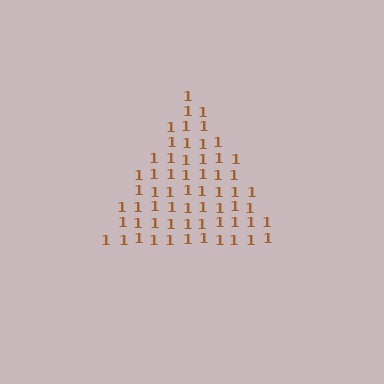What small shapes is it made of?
It is made of small digit 1's.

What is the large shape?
The large shape is a triangle.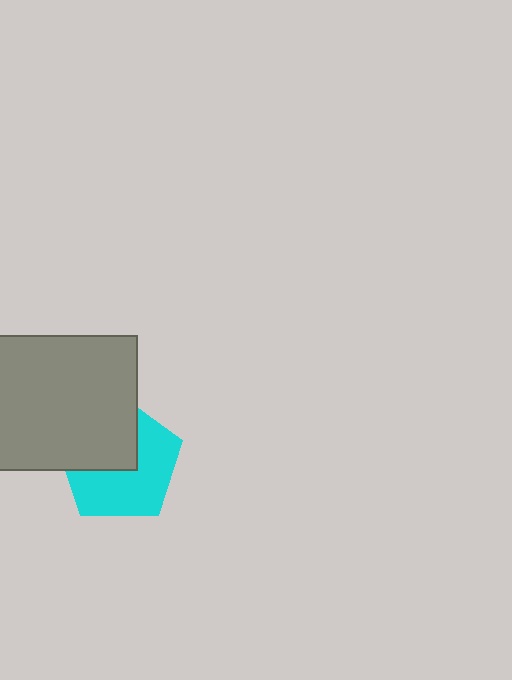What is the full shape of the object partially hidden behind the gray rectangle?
The partially hidden object is a cyan pentagon.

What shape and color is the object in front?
The object in front is a gray rectangle.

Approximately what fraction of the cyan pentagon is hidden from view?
Roughly 43% of the cyan pentagon is hidden behind the gray rectangle.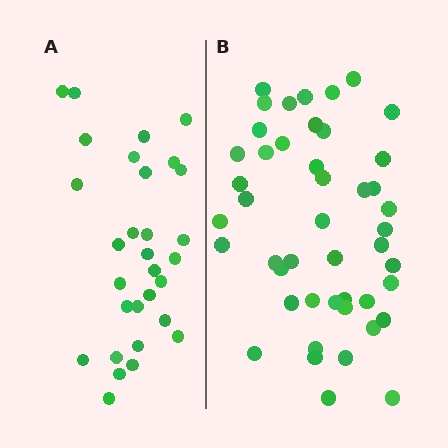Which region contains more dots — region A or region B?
Region B (the right region) has more dots.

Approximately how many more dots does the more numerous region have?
Region B has approximately 15 more dots than region A.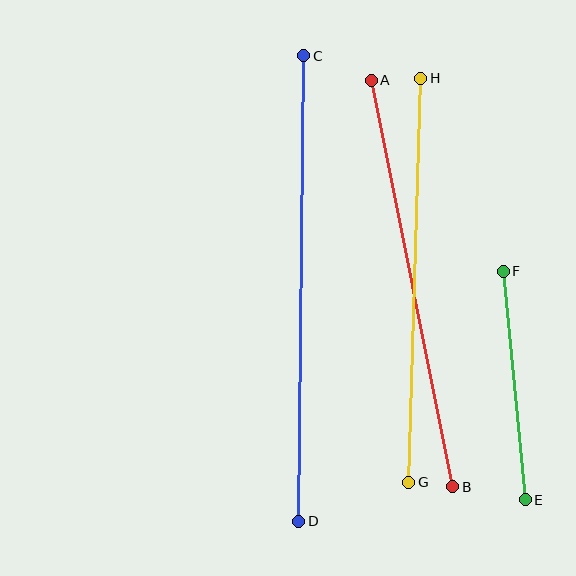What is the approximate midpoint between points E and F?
The midpoint is at approximately (514, 385) pixels.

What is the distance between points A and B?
The distance is approximately 415 pixels.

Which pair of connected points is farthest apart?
Points C and D are farthest apart.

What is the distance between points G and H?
The distance is approximately 404 pixels.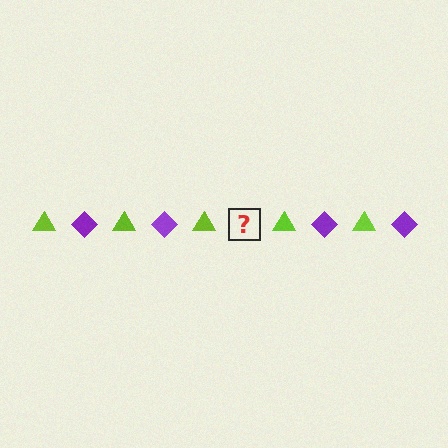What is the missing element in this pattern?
The missing element is a purple diamond.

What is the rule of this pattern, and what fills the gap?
The rule is that the pattern alternates between lime triangle and purple diamond. The gap should be filled with a purple diamond.